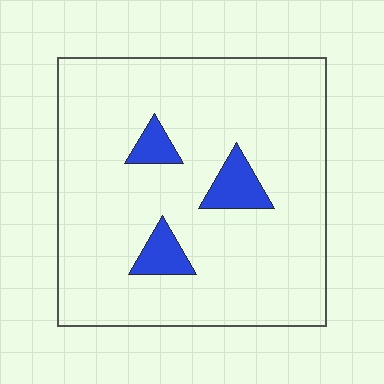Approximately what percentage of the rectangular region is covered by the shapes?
Approximately 10%.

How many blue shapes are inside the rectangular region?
3.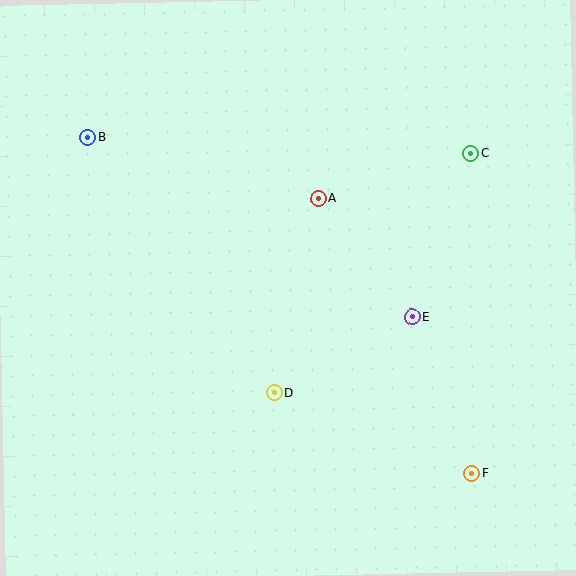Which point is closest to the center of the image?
Point A at (318, 199) is closest to the center.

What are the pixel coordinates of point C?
Point C is at (471, 154).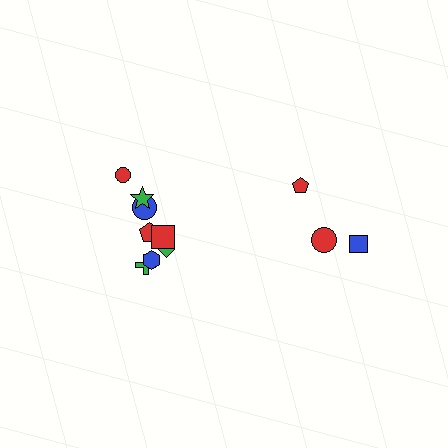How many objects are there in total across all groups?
There are 11 objects.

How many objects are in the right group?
There are 3 objects.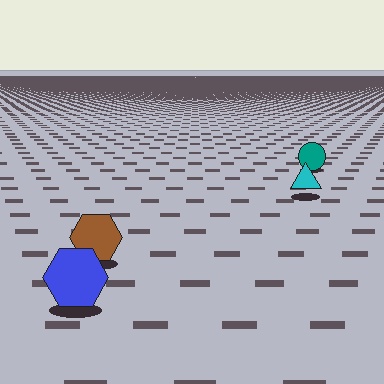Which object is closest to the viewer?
The blue hexagon is closest. The texture marks near it are larger and more spread out.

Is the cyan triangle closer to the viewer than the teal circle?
Yes. The cyan triangle is closer — you can tell from the texture gradient: the ground texture is coarser near it.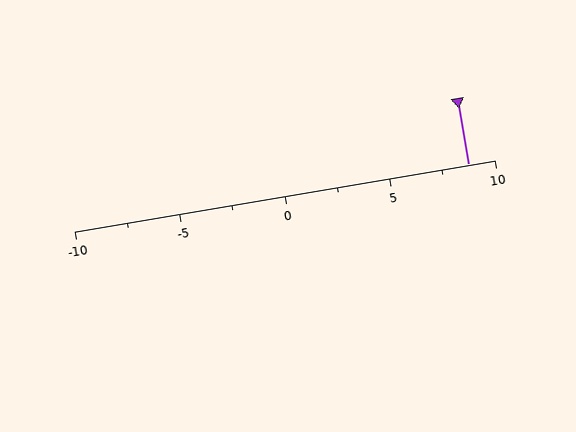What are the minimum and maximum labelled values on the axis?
The axis runs from -10 to 10.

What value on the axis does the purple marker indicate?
The marker indicates approximately 8.8.